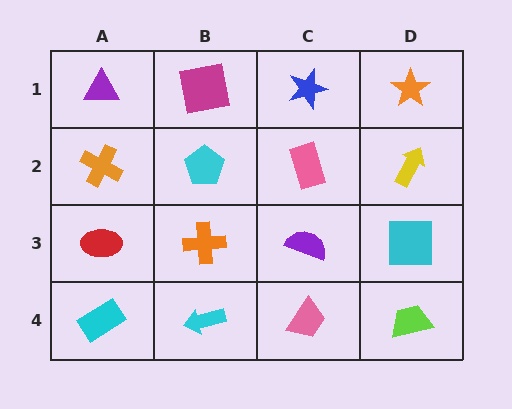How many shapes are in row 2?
4 shapes.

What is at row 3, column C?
A purple semicircle.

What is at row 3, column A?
A red ellipse.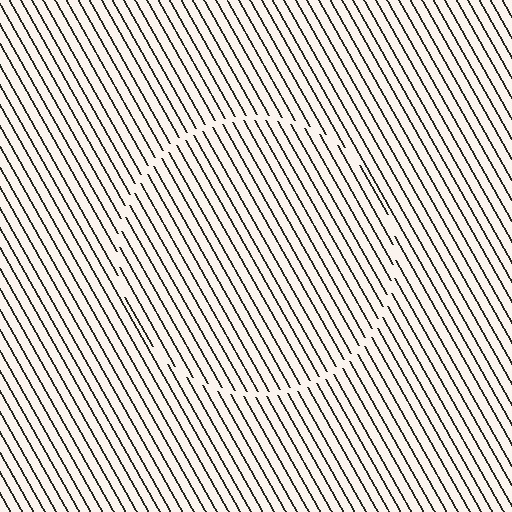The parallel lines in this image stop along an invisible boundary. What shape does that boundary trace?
An illusory circle. The interior of the shape contains the same grating, shifted by half a period — the contour is defined by the phase discontinuity where line-ends from the inner and outer gratings abut.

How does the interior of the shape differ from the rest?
The interior of the shape contains the same grating, shifted by half a period — the contour is defined by the phase discontinuity where line-ends from the inner and outer gratings abut.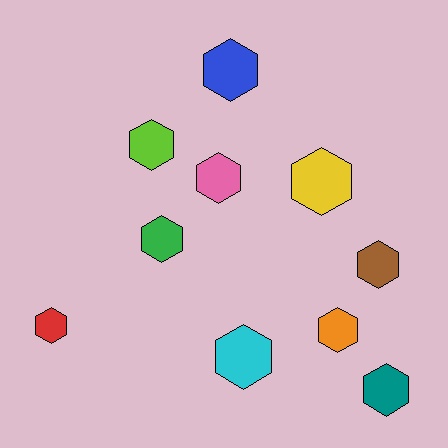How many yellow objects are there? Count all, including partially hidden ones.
There is 1 yellow object.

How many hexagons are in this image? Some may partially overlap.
There are 10 hexagons.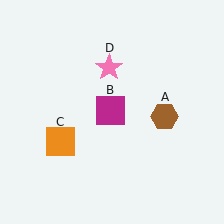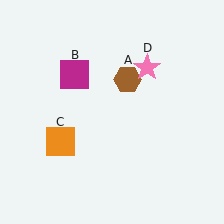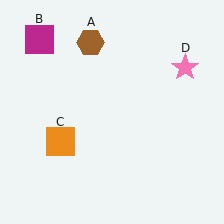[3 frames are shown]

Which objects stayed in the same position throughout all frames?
Orange square (object C) remained stationary.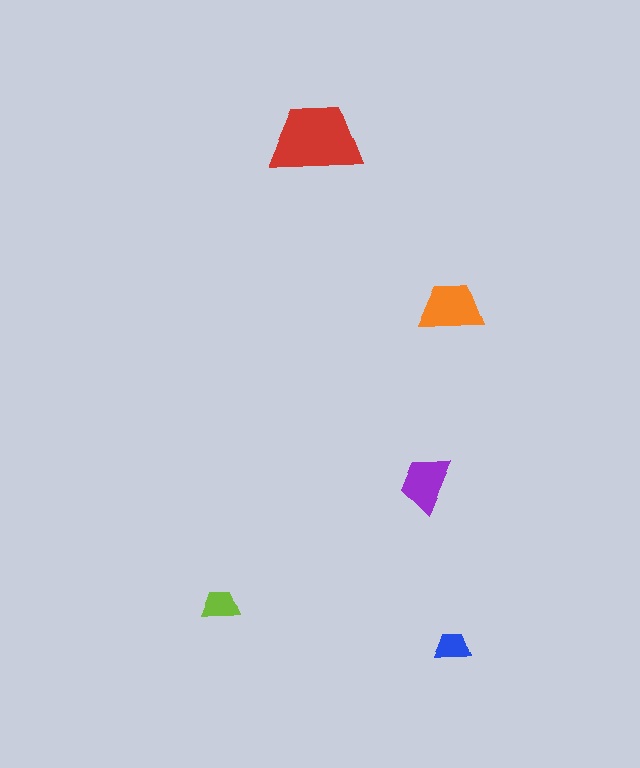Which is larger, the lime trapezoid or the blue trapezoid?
The lime one.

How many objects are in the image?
There are 5 objects in the image.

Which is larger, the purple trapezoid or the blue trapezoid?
The purple one.